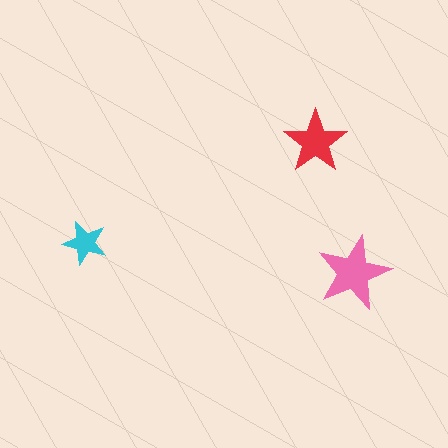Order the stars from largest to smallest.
the pink one, the red one, the cyan one.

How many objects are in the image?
There are 3 objects in the image.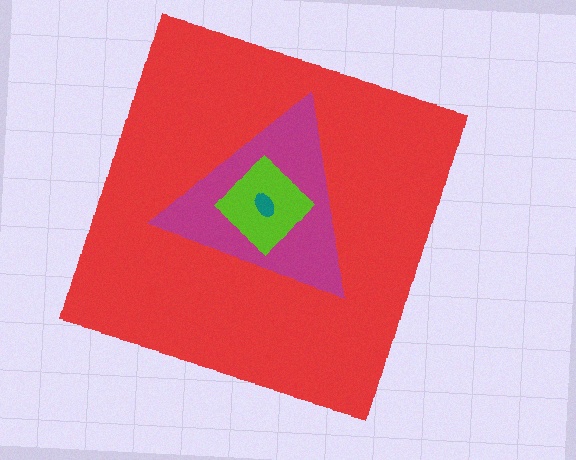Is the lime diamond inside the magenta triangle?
Yes.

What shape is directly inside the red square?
The magenta triangle.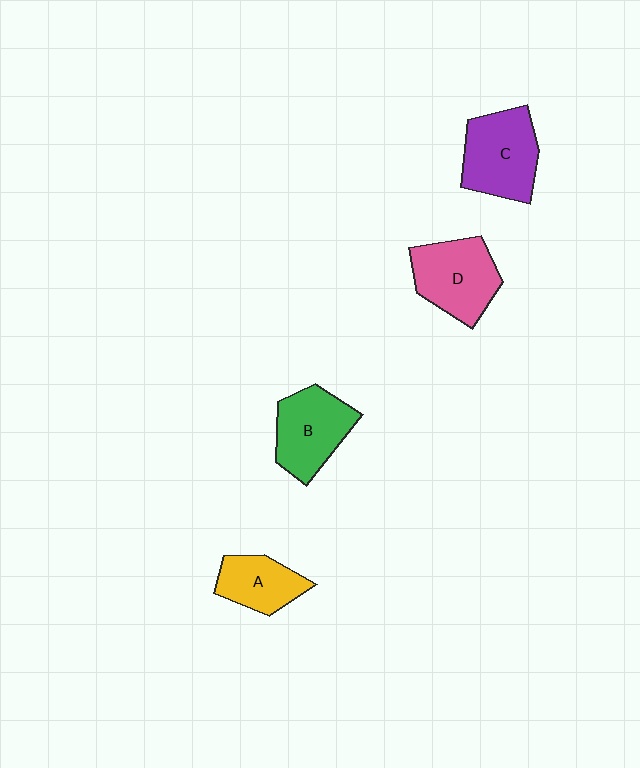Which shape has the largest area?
Shape C (purple).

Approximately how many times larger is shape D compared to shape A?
Approximately 1.4 times.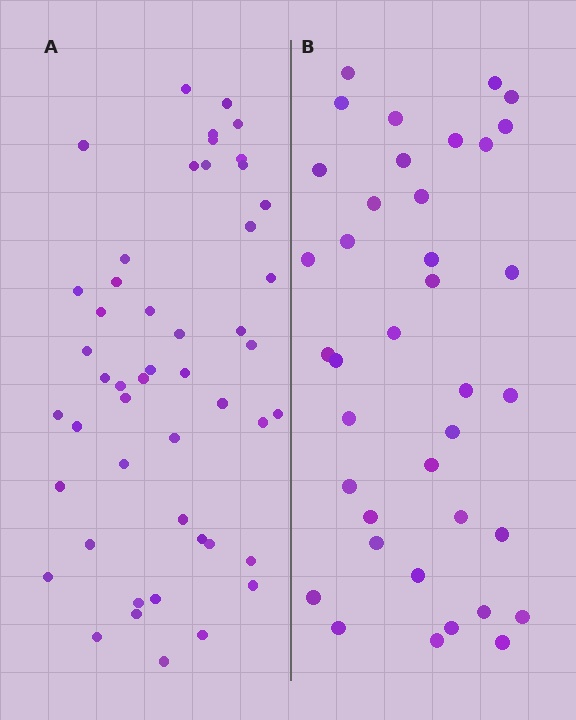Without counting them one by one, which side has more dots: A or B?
Region A (the left region) has more dots.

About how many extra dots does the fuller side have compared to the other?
Region A has roughly 12 or so more dots than region B.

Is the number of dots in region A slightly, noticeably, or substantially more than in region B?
Region A has noticeably more, but not dramatically so. The ratio is roughly 1.3 to 1.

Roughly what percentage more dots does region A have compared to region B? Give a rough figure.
About 30% more.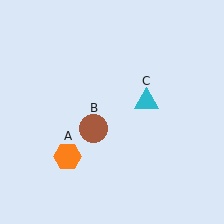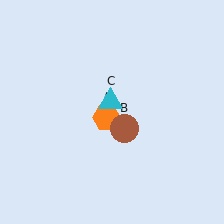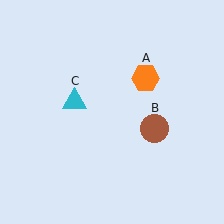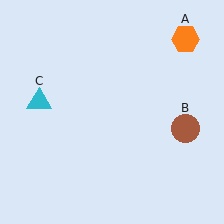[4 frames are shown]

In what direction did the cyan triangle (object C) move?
The cyan triangle (object C) moved left.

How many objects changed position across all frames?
3 objects changed position: orange hexagon (object A), brown circle (object B), cyan triangle (object C).